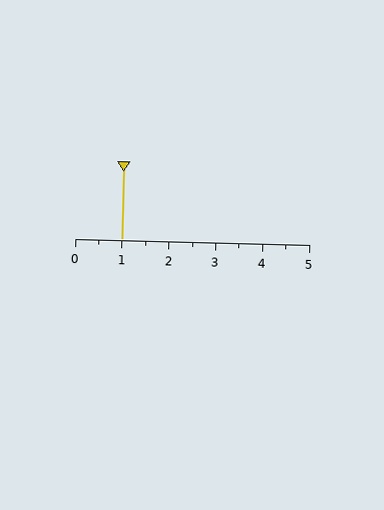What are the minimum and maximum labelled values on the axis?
The axis runs from 0 to 5.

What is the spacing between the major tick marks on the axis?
The major ticks are spaced 1 apart.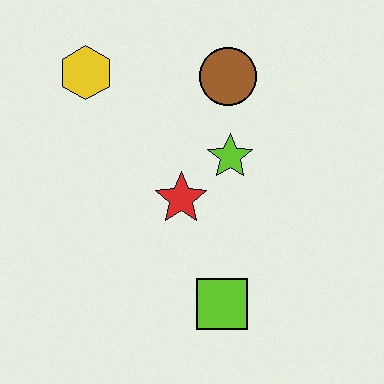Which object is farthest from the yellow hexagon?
The lime square is farthest from the yellow hexagon.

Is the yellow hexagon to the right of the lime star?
No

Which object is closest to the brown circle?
The lime star is closest to the brown circle.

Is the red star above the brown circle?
No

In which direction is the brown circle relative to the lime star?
The brown circle is above the lime star.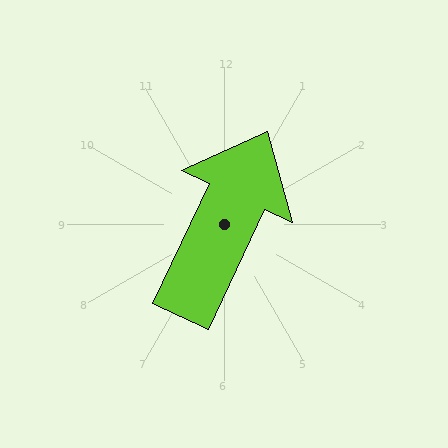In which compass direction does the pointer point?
Northeast.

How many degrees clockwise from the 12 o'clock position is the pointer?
Approximately 25 degrees.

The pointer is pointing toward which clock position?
Roughly 1 o'clock.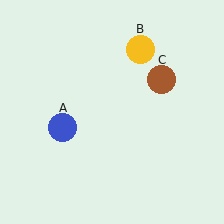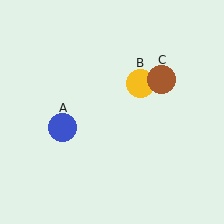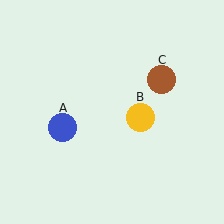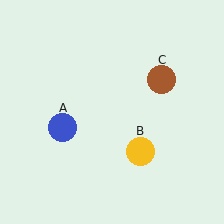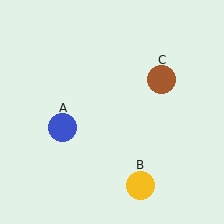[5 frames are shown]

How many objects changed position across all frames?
1 object changed position: yellow circle (object B).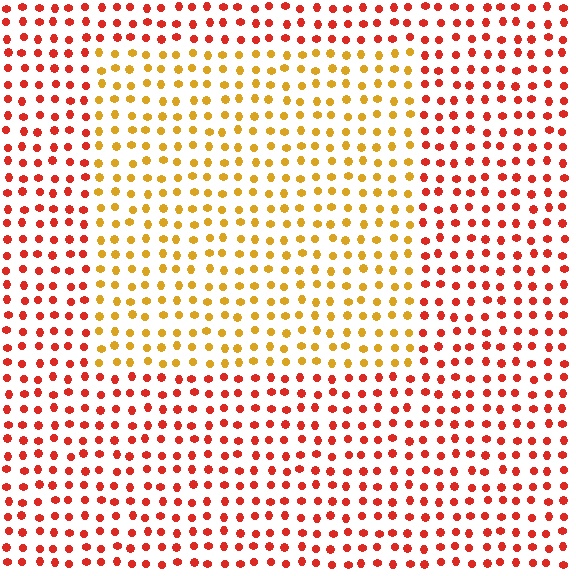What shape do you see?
I see a rectangle.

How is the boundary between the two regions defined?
The boundary is defined purely by a slight shift in hue (about 40 degrees). Spacing, size, and orientation are identical on both sides.